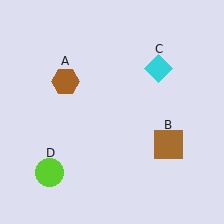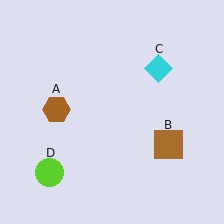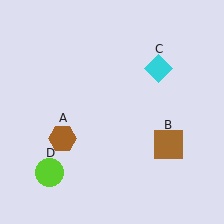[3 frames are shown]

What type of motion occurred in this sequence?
The brown hexagon (object A) rotated counterclockwise around the center of the scene.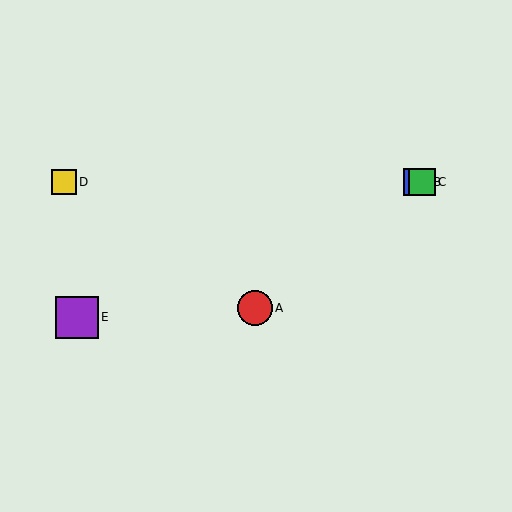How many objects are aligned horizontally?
3 objects (B, C, D) are aligned horizontally.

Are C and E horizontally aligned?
No, C is at y≈182 and E is at y≈317.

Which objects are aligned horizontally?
Objects B, C, D are aligned horizontally.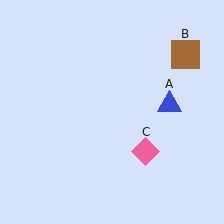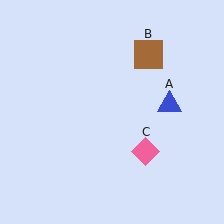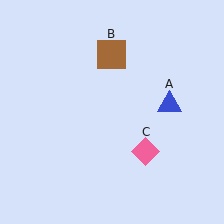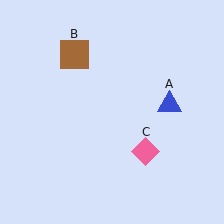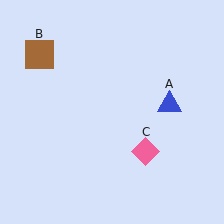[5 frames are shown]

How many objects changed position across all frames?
1 object changed position: brown square (object B).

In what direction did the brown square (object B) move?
The brown square (object B) moved left.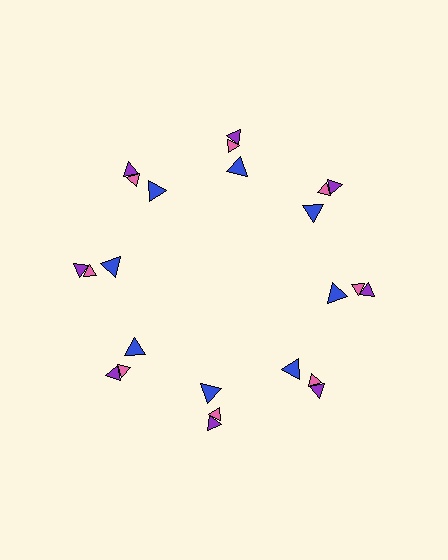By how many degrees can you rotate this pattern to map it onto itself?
The pattern maps onto itself every 45 degrees of rotation.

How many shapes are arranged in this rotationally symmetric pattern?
There are 24 shapes, arranged in 8 groups of 3.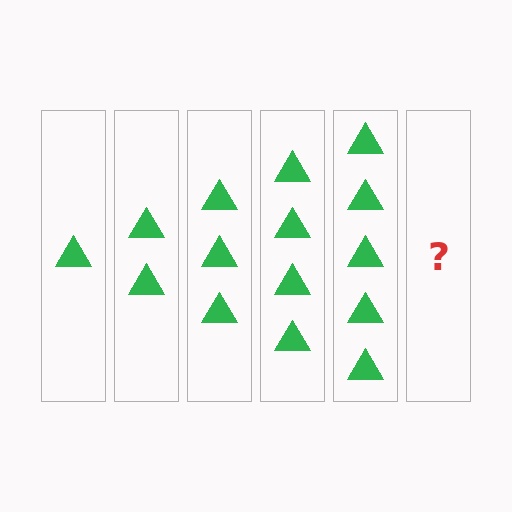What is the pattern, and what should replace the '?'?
The pattern is that each step adds one more triangle. The '?' should be 6 triangles.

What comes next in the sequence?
The next element should be 6 triangles.